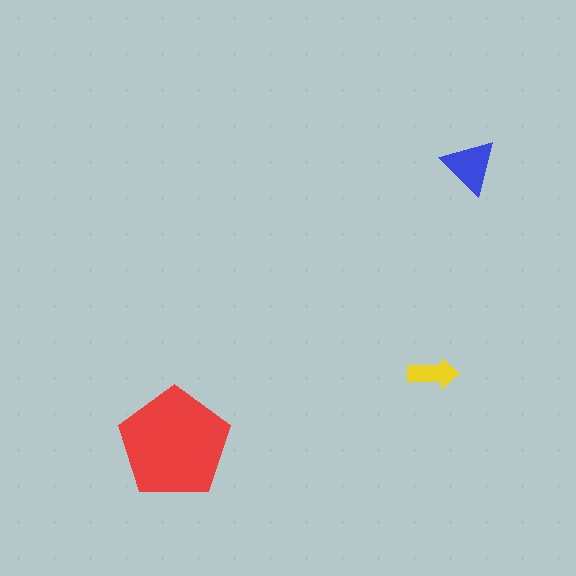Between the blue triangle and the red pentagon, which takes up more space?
The red pentagon.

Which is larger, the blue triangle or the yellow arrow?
The blue triangle.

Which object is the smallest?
The yellow arrow.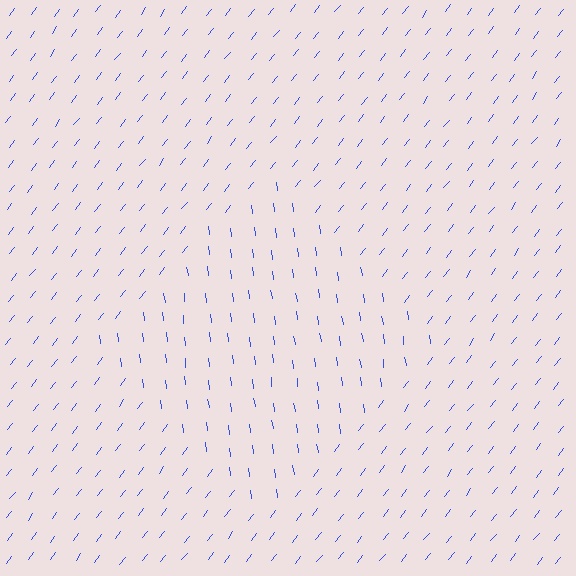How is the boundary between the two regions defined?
The boundary is defined purely by a change in line orientation (approximately 45 degrees difference). All lines are the same color and thickness.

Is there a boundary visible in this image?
Yes, there is a texture boundary formed by a change in line orientation.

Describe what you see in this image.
The image is filled with small blue line segments. A diamond region in the image has lines oriented differently from the surrounding lines, creating a visible texture boundary.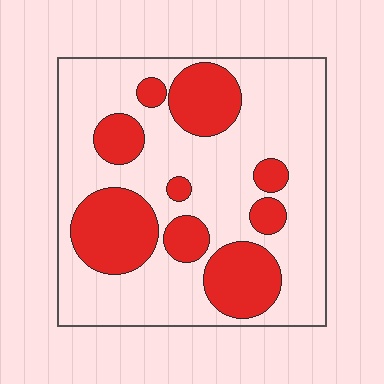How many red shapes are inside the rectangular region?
9.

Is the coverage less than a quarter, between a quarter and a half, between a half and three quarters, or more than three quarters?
Between a quarter and a half.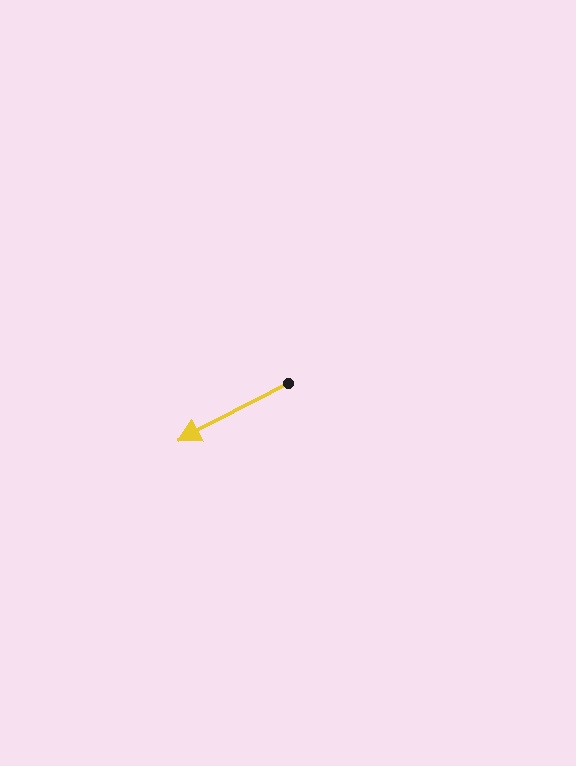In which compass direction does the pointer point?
Southwest.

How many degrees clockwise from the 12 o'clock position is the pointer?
Approximately 243 degrees.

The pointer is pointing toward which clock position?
Roughly 8 o'clock.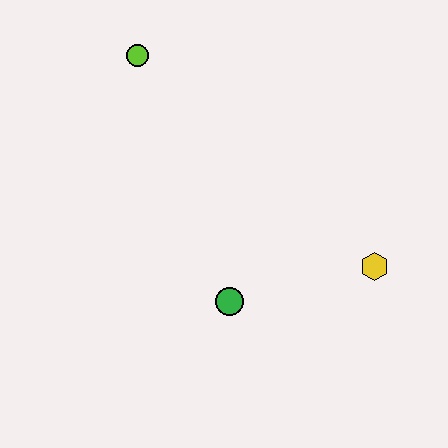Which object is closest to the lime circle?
The green circle is closest to the lime circle.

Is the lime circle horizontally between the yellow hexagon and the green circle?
No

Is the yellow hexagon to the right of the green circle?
Yes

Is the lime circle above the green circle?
Yes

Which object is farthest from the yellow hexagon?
The lime circle is farthest from the yellow hexagon.